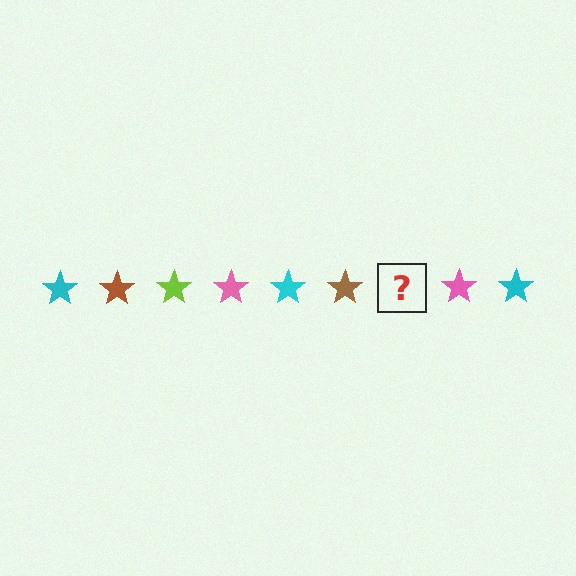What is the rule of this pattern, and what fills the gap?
The rule is that the pattern cycles through cyan, brown, lime, pink stars. The gap should be filled with a lime star.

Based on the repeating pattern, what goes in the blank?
The blank should be a lime star.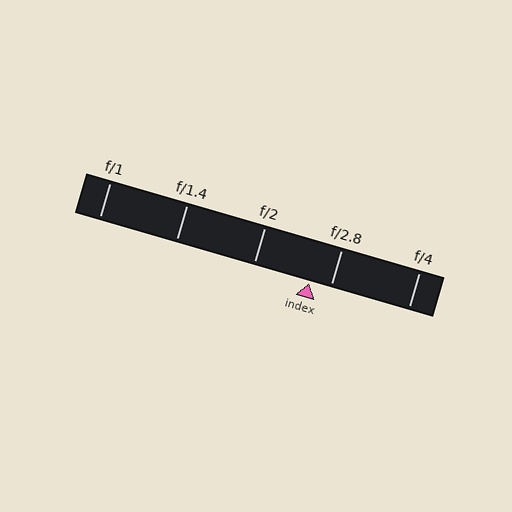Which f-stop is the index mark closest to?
The index mark is closest to f/2.8.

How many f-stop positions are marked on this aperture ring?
There are 5 f-stop positions marked.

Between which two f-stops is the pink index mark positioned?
The index mark is between f/2 and f/2.8.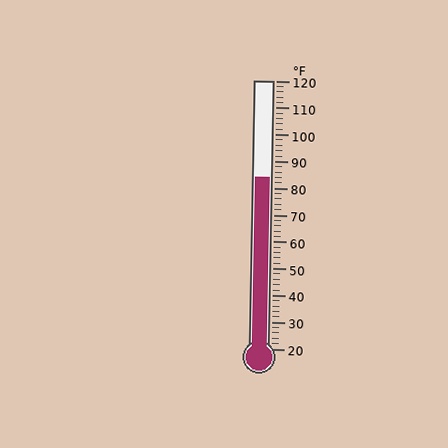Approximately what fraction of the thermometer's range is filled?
The thermometer is filled to approximately 65% of its range.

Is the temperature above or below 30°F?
The temperature is above 30°F.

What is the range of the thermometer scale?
The thermometer scale ranges from 20°F to 120°F.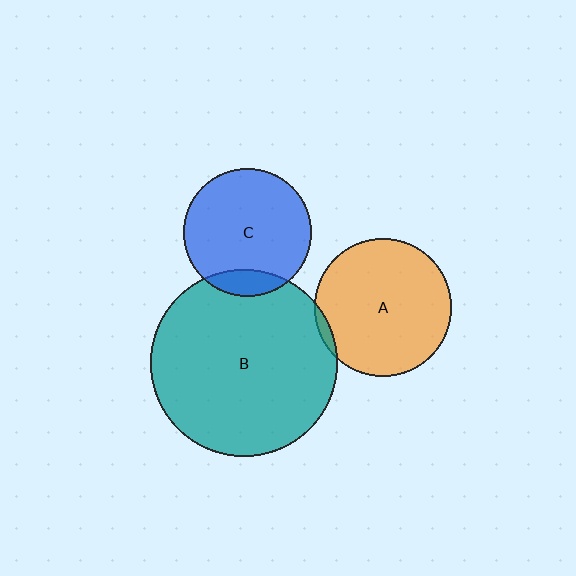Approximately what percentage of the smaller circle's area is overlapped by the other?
Approximately 10%.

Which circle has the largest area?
Circle B (teal).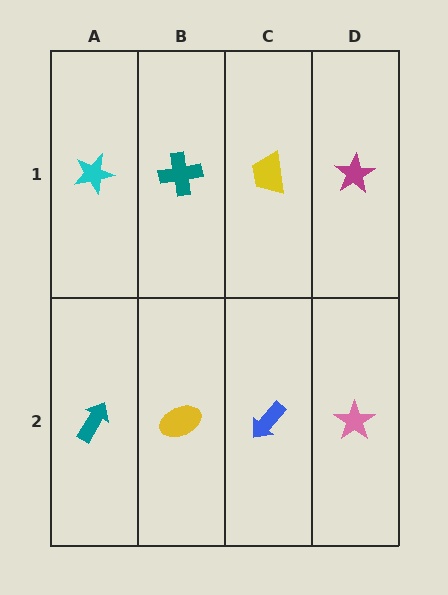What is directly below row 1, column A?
A teal arrow.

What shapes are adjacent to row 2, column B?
A teal cross (row 1, column B), a teal arrow (row 2, column A), a blue arrow (row 2, column C).